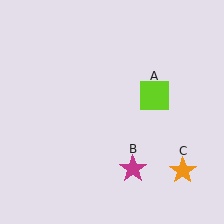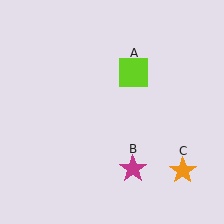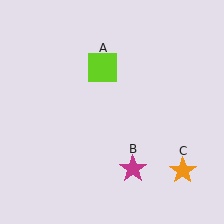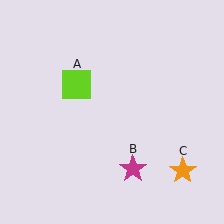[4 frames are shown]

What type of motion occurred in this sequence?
The lime square (object A) rotated counterclockwise around the center of the scene.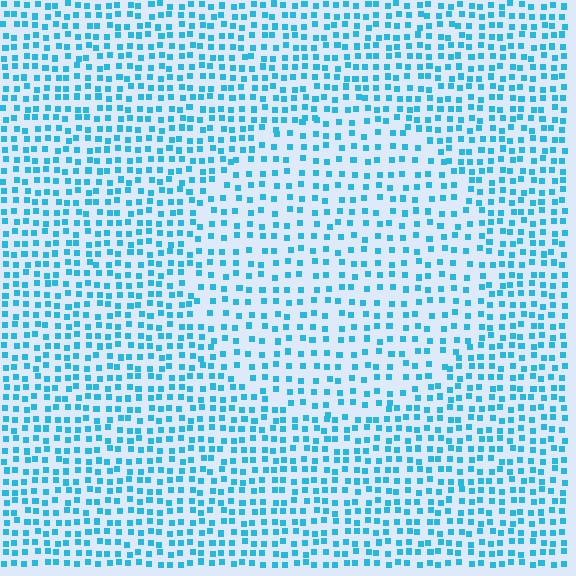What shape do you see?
I see a circle.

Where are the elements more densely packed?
The elements are more densely packed outside the circle boundary.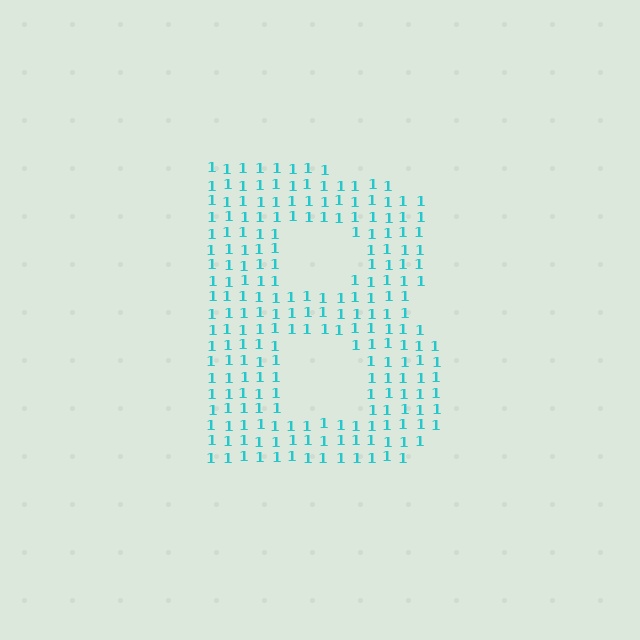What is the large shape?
The large shape is the letter B.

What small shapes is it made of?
It is made of small digit 1's.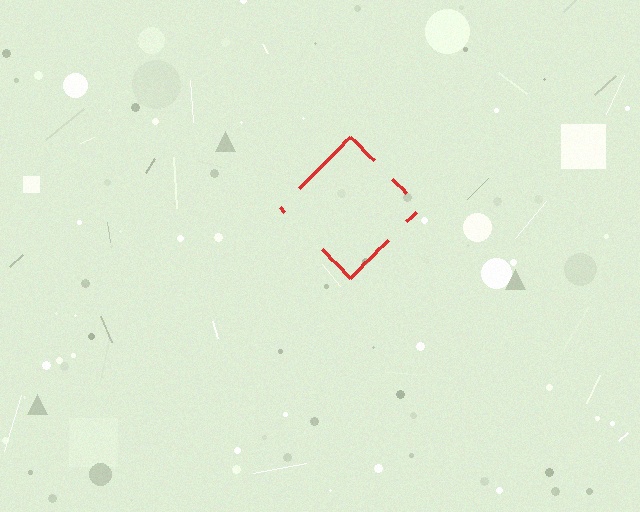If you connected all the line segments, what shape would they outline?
They would outline a diamond.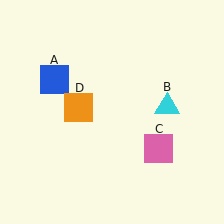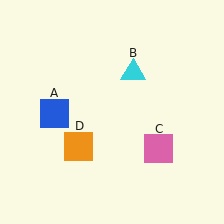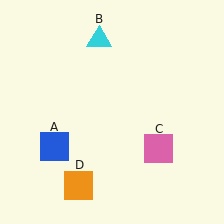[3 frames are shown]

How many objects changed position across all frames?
3 objects changed position: blue square (object A), cyan triangle (object B), orange square (object D).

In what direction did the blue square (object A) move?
The blue square (object A) moved down.